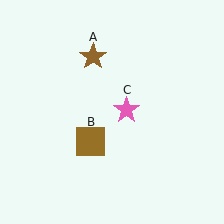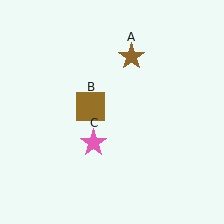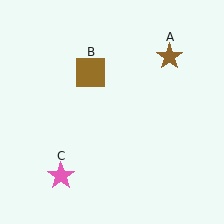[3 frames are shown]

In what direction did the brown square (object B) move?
The brown square (object B) moved up.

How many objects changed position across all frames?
3 objects changed position: brown star (object A), brown square (object B), pink star (object C).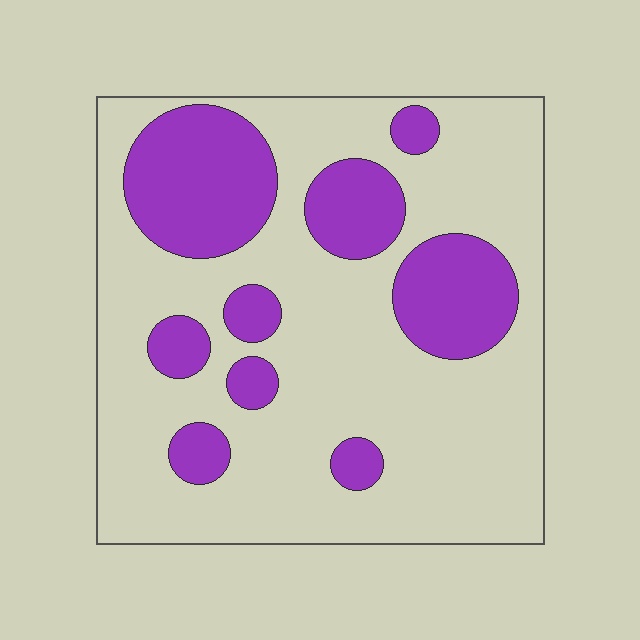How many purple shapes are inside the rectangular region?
9.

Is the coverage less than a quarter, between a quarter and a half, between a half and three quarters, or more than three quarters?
Between a quarter and a half.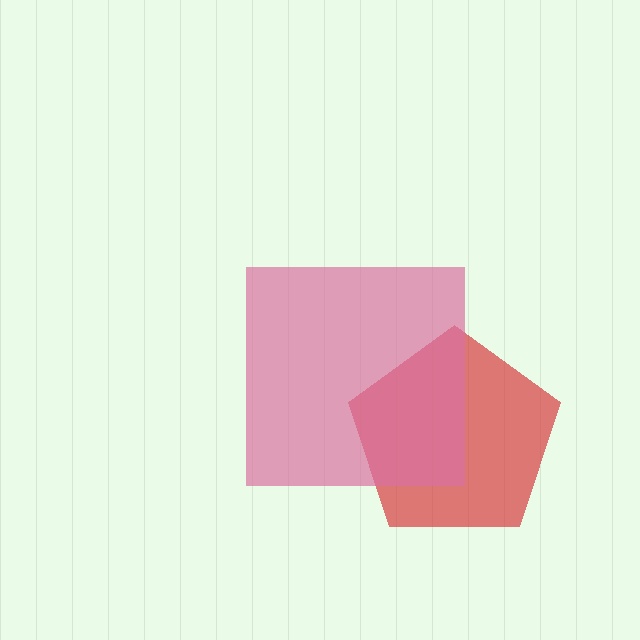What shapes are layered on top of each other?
The layered shapes are: a red pentagon, a pink square.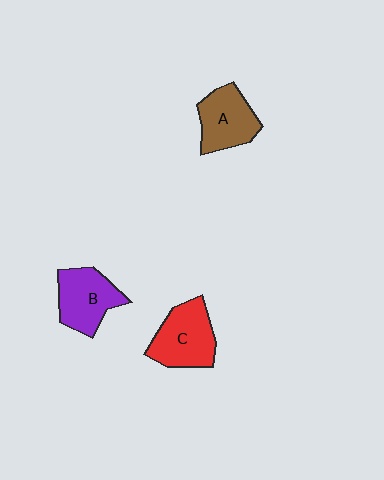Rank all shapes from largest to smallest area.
From largest to smallest: C (red), B (purple), A (brown).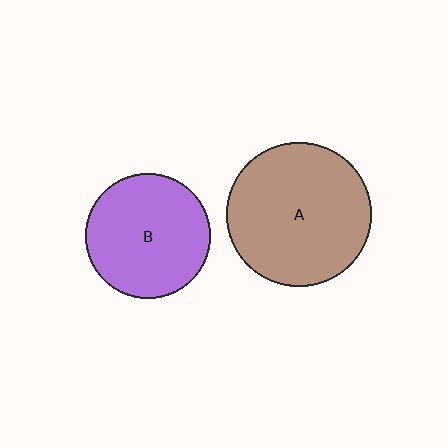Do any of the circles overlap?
No, none of the circles overlap.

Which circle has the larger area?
Circle A (brown).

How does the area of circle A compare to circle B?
Approximately 1.3 times.